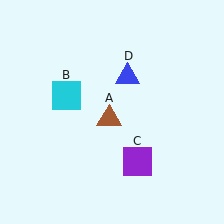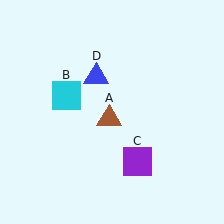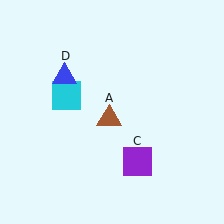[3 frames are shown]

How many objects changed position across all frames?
1 object changed position: blue triangle (object D).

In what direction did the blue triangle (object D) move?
The blue triangle (object D) moved left.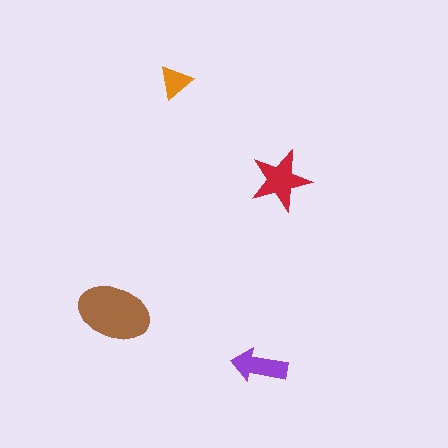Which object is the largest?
The brown ellipse.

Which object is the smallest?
The orange triangle.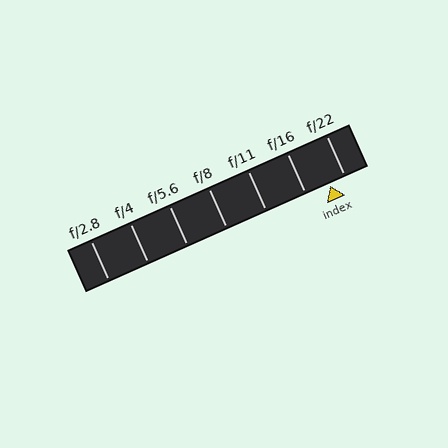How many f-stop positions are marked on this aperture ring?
There are 7 f-stop positions marked.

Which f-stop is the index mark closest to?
The index mark is closest to f/22.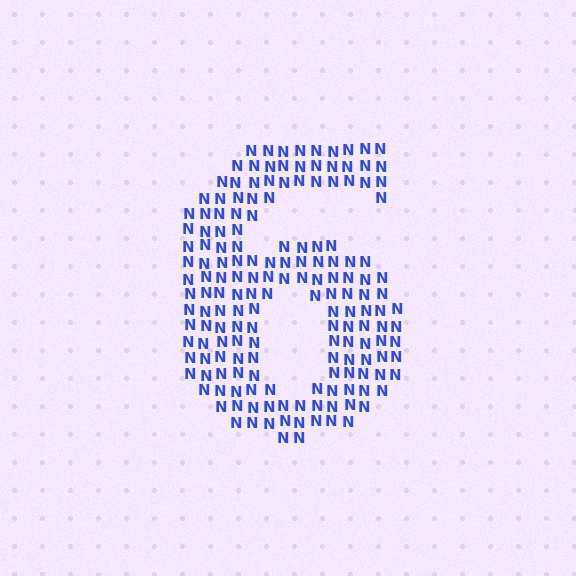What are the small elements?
The small elements are letter N's.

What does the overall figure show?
The overall figure shows the digit 6.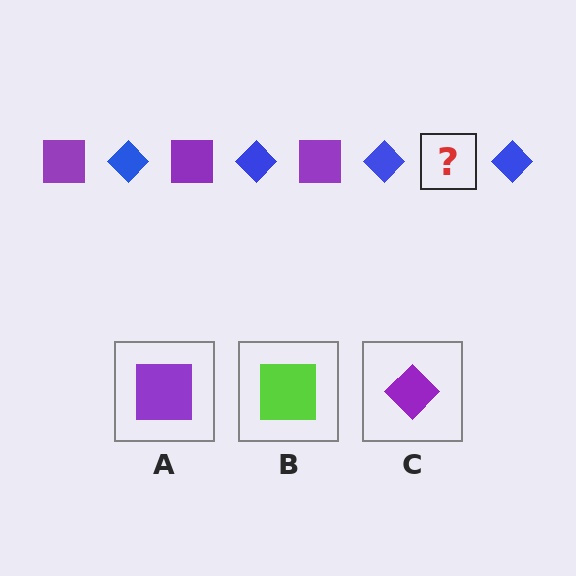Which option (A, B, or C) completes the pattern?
A.